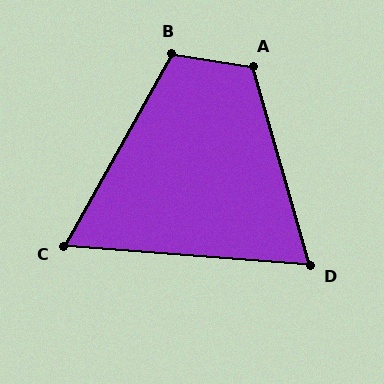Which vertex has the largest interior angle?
A, at approximately 115 degrees.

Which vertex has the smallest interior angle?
C, at approximately 65 degrees.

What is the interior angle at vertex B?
Approximately 111 degrees (obtuse).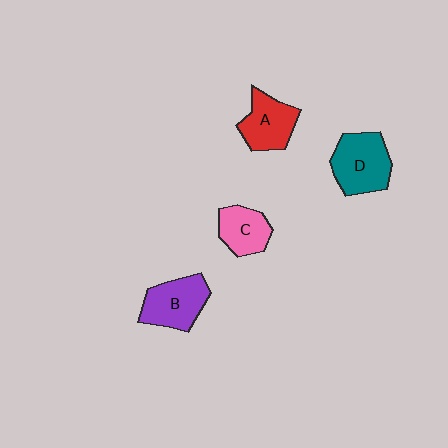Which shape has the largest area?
Shape D (teal).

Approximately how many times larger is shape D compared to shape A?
Approximately 1.2 times.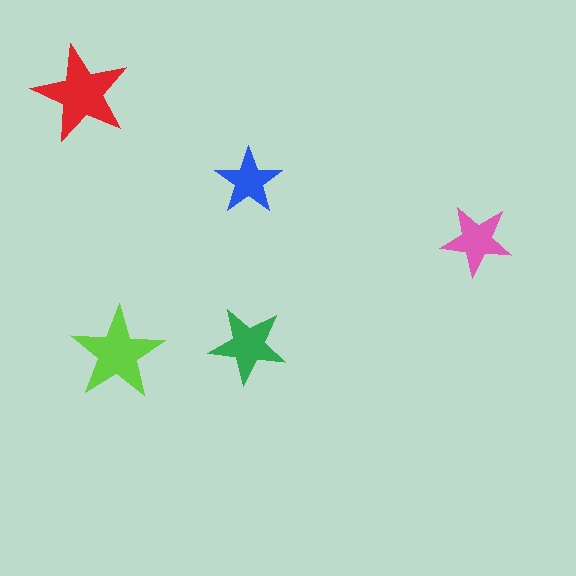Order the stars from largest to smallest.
the red one, the lime one, the green one, the pink one, the blue one.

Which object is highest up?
The red star is topmost.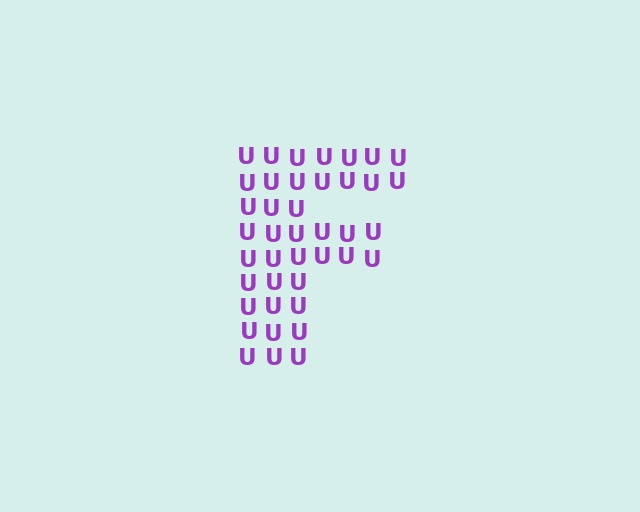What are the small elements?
The small elements are letter U's.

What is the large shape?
The large shape is the letter F.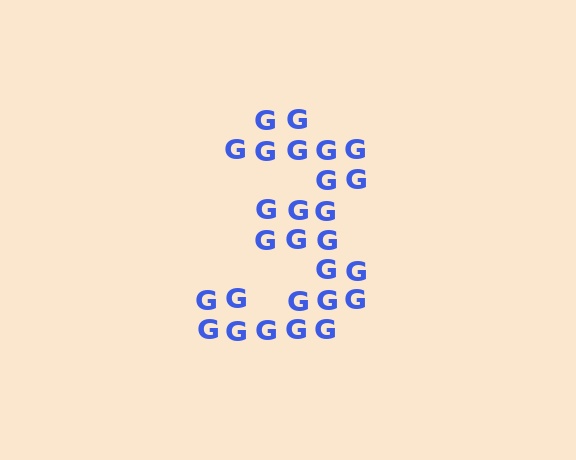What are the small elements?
The small elements are letter G's.